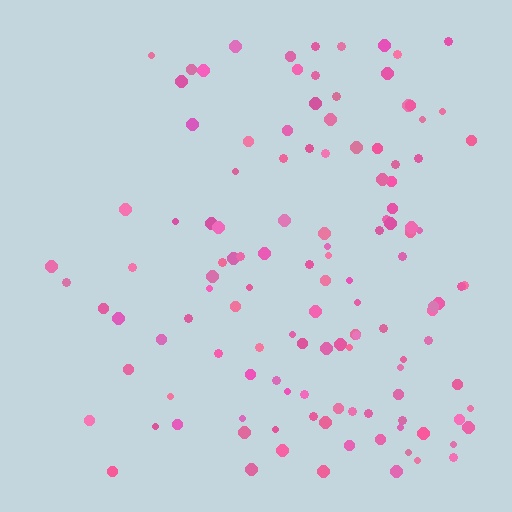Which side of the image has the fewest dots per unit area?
The left.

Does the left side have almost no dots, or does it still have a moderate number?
Still a moderate number, just noticeably fewer than the right.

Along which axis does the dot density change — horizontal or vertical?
Horizontal.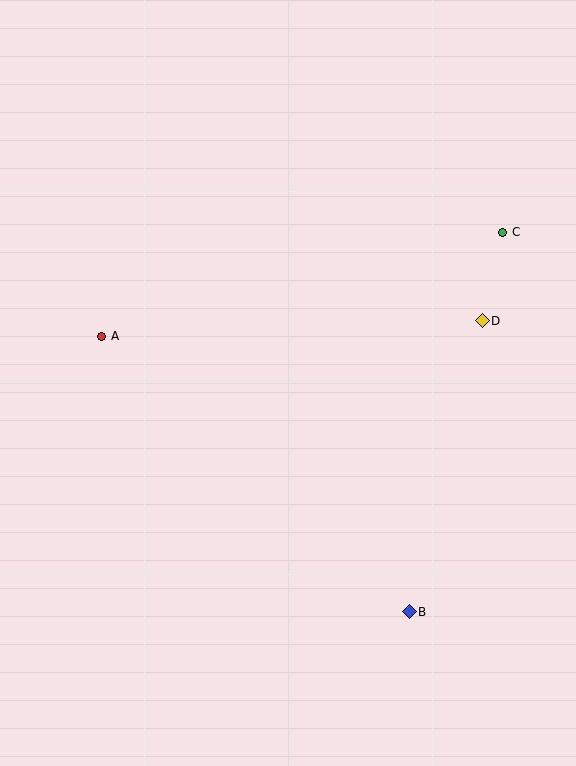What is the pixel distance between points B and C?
The distance between B and C is 391 pixels.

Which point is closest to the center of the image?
Point A at (102, 336) is closest to the center.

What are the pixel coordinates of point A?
Point A is at (102, 336).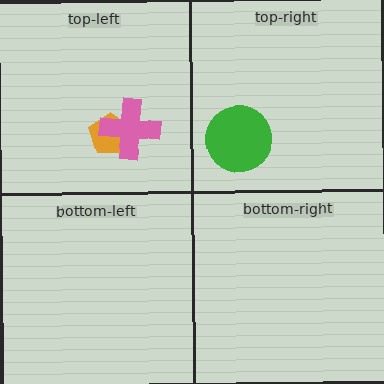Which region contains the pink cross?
The top-left region.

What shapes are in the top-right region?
The green circle.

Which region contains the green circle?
The top-right region.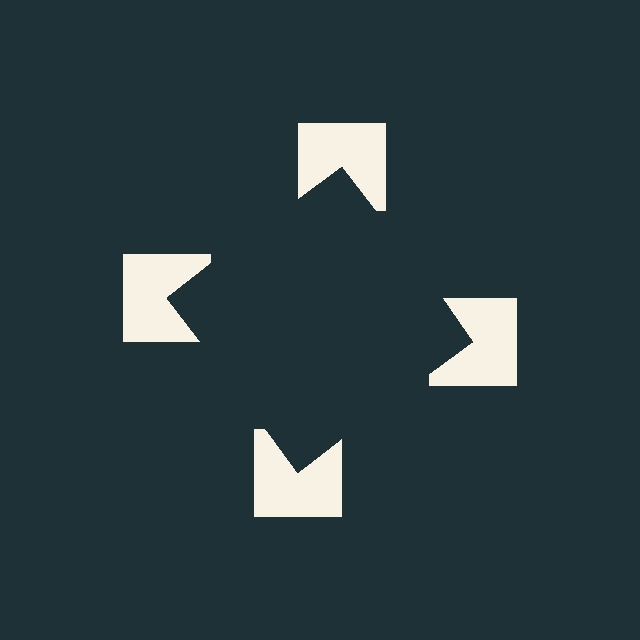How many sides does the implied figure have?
4 sides.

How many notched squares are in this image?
There are 4 — one at each vertex of the illusory square.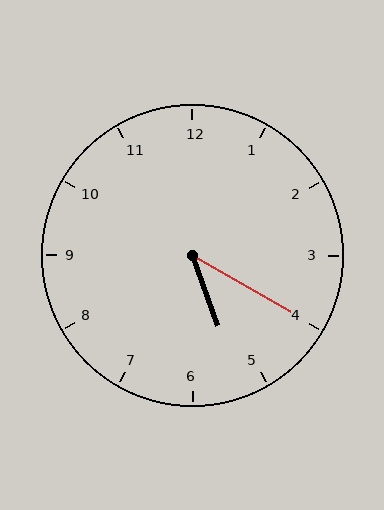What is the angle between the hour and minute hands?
Approximately 40 degrees.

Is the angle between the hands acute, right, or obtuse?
It is acute.